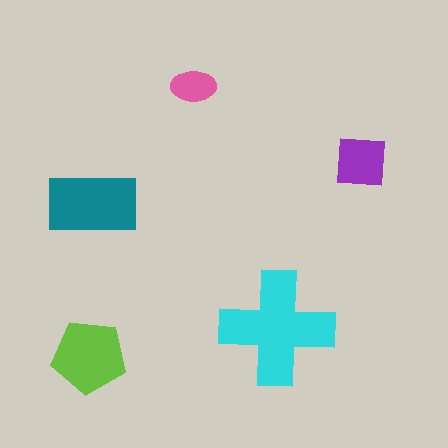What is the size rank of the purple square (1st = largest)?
4th.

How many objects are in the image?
There are 5 objects in the image.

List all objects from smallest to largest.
The pink ellipse, the purple square, the lime pentagon, the teal rectangle, the cyan cross.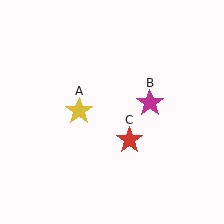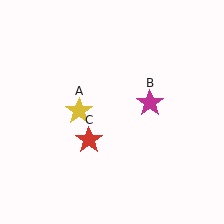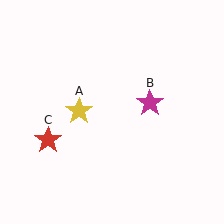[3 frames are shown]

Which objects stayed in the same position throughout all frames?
Yellow star (object A) and magenta star (object B) remained stationary.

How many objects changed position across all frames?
1 object changed position: red star (object C).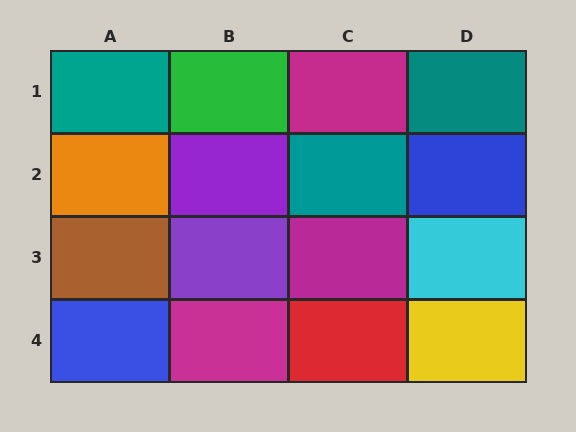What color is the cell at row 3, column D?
Cyan.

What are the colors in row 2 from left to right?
Orange, purple, teal, blue.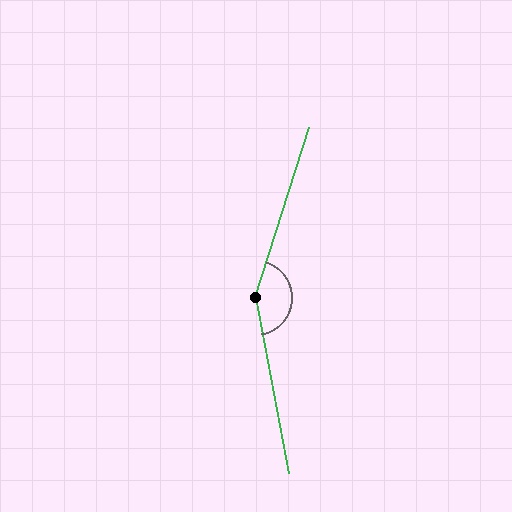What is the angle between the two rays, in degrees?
Approximately 152 degrees.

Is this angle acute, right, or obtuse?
It is obtuse.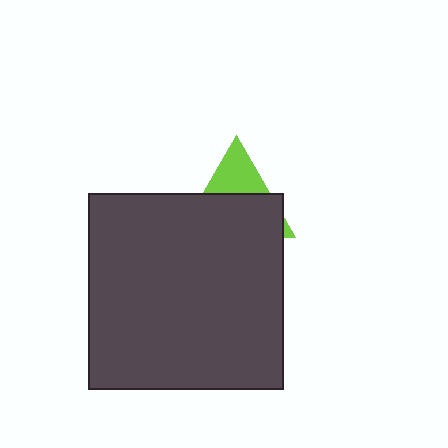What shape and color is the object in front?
The object in front is a dark gray square.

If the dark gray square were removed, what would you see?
You would see the complete lime triangle.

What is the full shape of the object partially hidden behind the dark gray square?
The partially hidden object is a lime triangle.